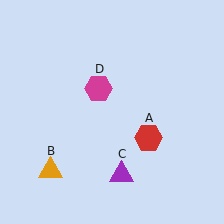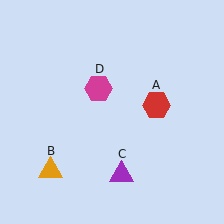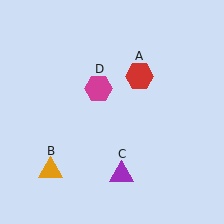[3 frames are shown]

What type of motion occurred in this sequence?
The red hexagon (object A) rotated counterclockwise around the center of the scene.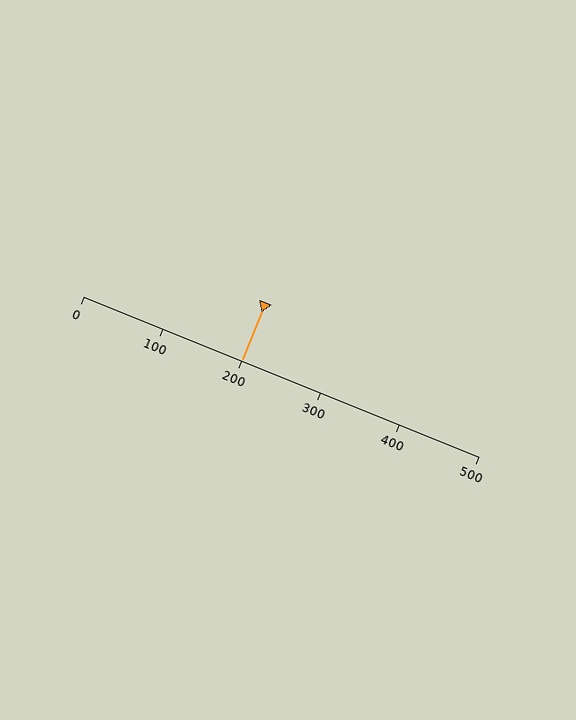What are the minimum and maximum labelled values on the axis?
The axis runs from 0 to 500.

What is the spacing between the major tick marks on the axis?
The major ticks are spaced 100 apart.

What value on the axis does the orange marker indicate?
The marker indicates approximately 200.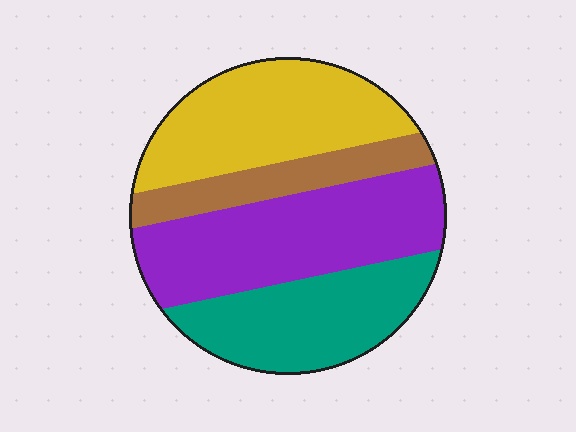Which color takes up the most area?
Purple, at roughly 35%.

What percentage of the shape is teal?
Teal covers about 25% of the shape.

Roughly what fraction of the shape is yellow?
Yellow takes up between a quarter and a half of the shape.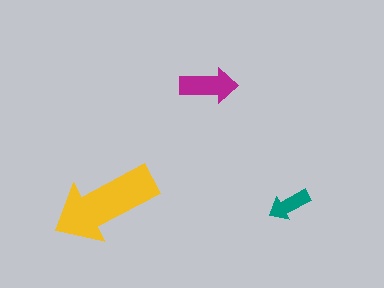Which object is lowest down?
The teal arrow is bottommost.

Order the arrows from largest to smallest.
the yellow one, the magenta one, the teal one.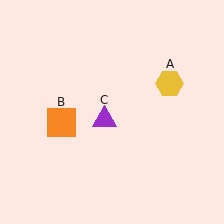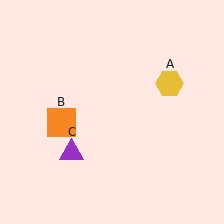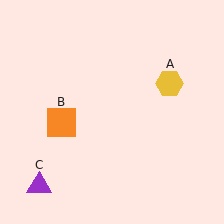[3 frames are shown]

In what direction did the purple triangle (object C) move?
The purple triangle (object C) moved down and to the left.